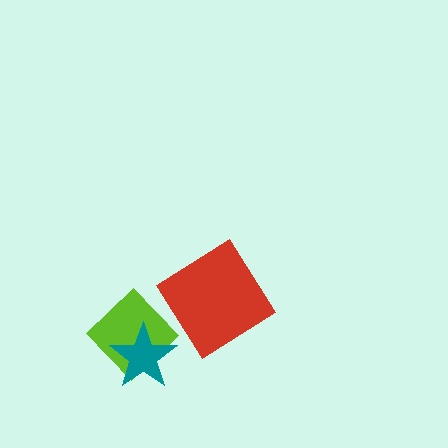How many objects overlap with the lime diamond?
1 object overlaps with the lime diamond.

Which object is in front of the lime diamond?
The teal star is in front of the lime diamond.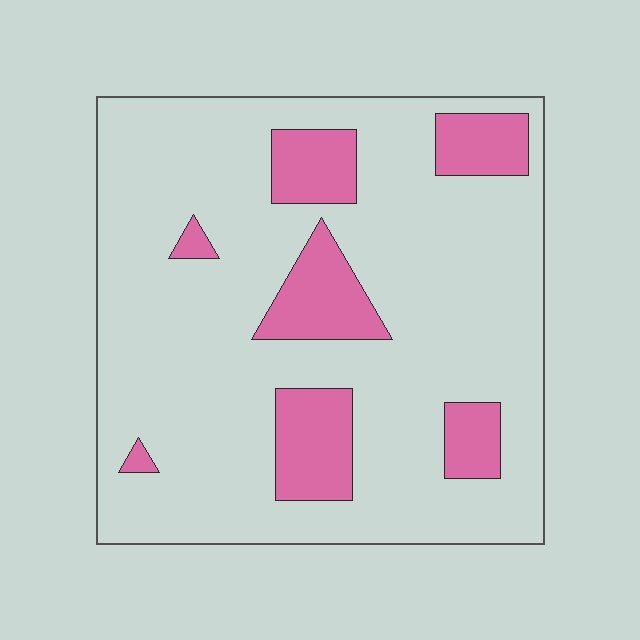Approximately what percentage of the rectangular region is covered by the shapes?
Approximately 20%.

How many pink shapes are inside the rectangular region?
7.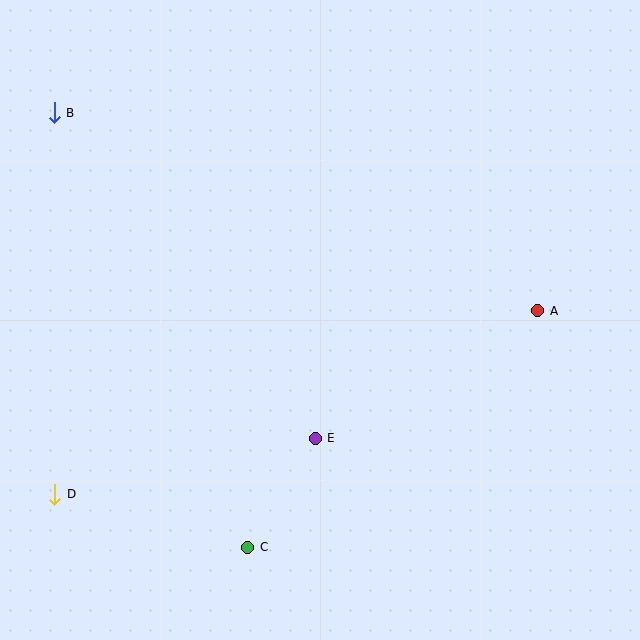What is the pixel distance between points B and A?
The distance between B and A is 522 pixels.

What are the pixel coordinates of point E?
Point E is at (315, 438).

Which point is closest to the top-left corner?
Point B is closest to the top-left corner.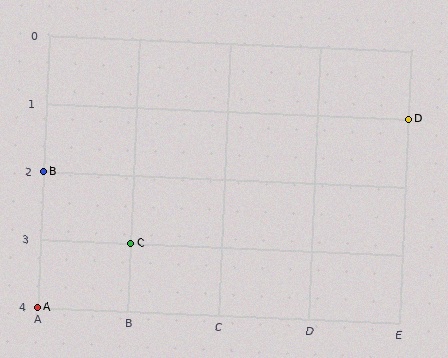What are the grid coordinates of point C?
Point C is at grid coordinates (B, 3).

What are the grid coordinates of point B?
Point B is at grid coordinates (A, 2).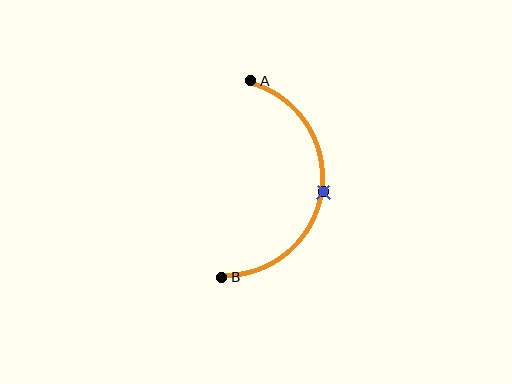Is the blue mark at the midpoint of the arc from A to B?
Yes. The blue mark lies on the arc at equal arc-length from both A and B — it is the arc midpoint.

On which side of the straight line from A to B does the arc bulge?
The arc bulges to the right of the straight line connecting A and B.